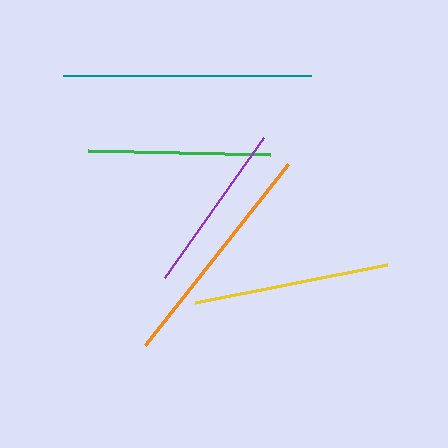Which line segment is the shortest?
The purple line is the shortest at approximately 171 pixels.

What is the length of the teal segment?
The teal segment is approximately 248 pixels long.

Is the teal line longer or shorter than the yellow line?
The teal line is longer than the yellow line.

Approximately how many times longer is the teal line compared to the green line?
The teal line is approximately 1.4 times the length of the green line.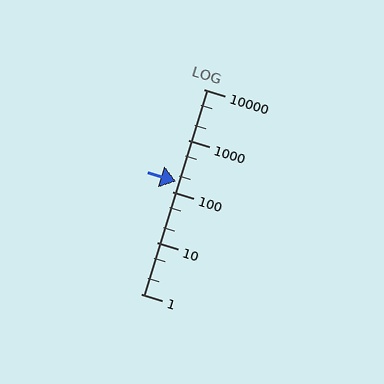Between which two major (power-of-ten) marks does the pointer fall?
The pointer is between 100 and 1000.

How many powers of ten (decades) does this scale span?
The scale spans 4 decades, from 1 to 10000.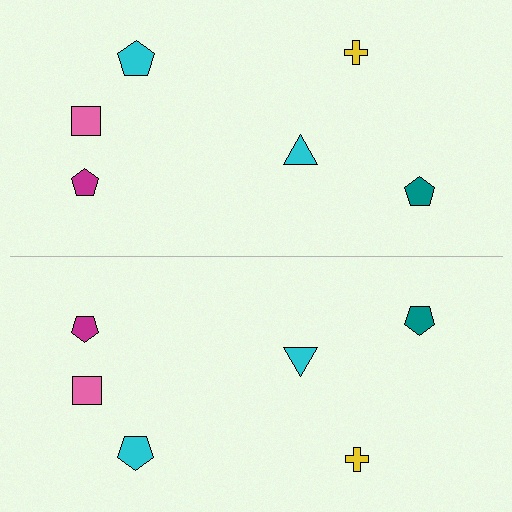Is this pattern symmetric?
Yes, this pattern has bilateral (reflection) symmetry.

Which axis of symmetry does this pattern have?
The pattern has a horizontal axis of symmetry running through the center of the image.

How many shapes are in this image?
There are 12 shapes in this image.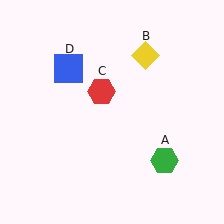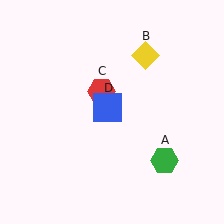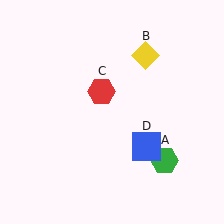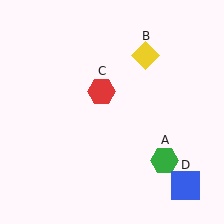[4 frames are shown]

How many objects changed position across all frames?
1 object changed position: blue square (object D).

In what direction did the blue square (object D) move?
The blue square (object D) moved down and to the right.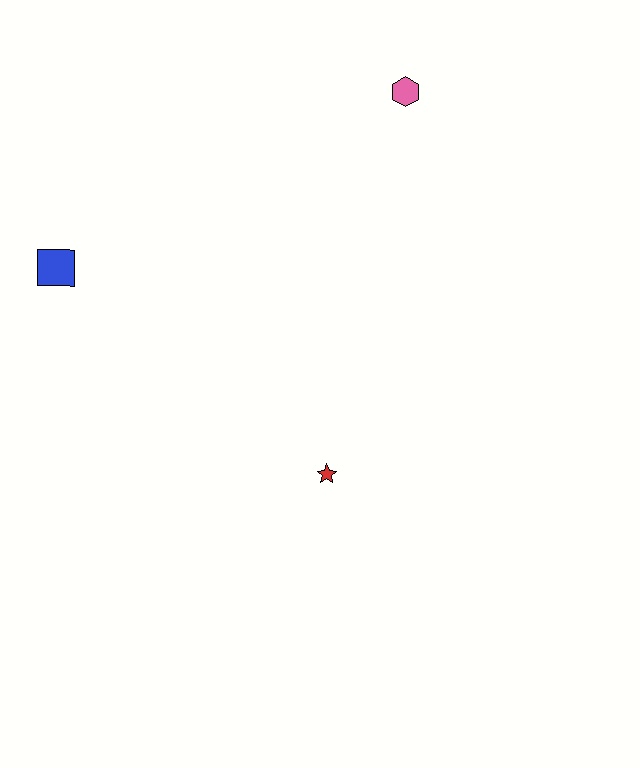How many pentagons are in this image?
There are no pentagons.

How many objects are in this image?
There are 3 objects.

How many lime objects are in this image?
There are no lime objects.